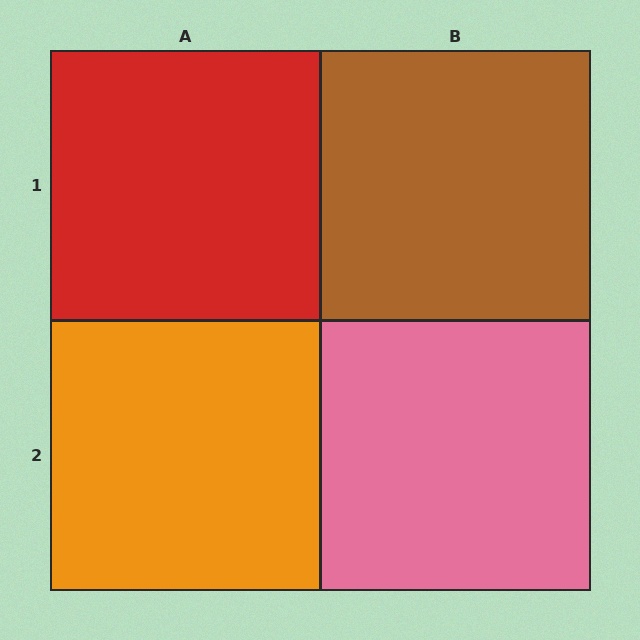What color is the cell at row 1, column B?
Brown.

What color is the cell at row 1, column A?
Red.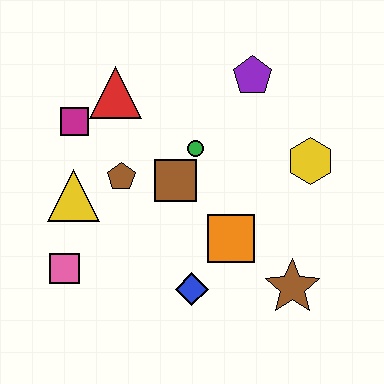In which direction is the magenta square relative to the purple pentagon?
The magenta square is to the left of the purple pentagon.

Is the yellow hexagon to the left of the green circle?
No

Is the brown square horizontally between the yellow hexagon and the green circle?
No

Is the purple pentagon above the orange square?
Yes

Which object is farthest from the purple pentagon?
The pink square is farthest from the purple pentagon.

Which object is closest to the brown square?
The green circle is closest to the brown square.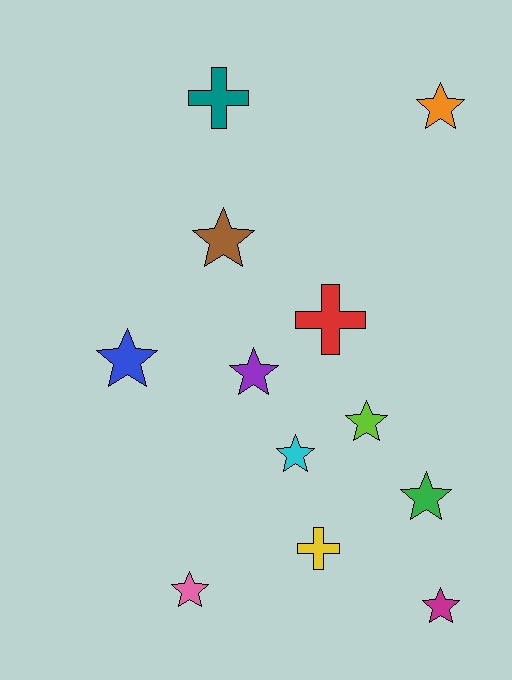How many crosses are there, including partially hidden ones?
There are 3 crosses.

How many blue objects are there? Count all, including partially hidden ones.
There is 1 blue object.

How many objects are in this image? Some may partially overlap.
There are 12 objects.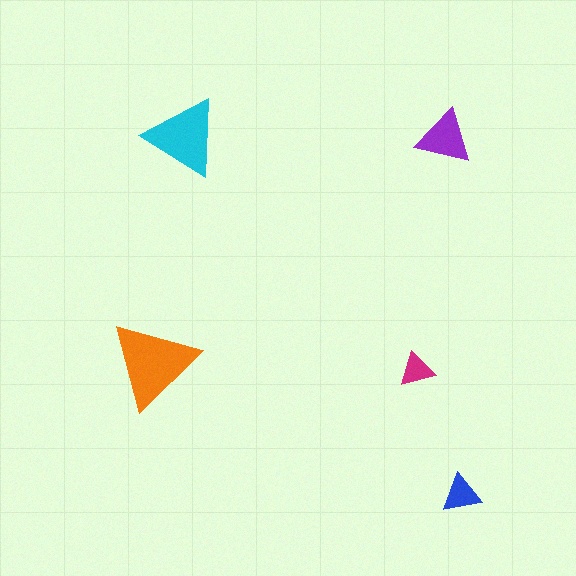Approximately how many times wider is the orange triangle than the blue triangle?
About 2.5 times wider.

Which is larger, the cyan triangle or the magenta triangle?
The cyan one.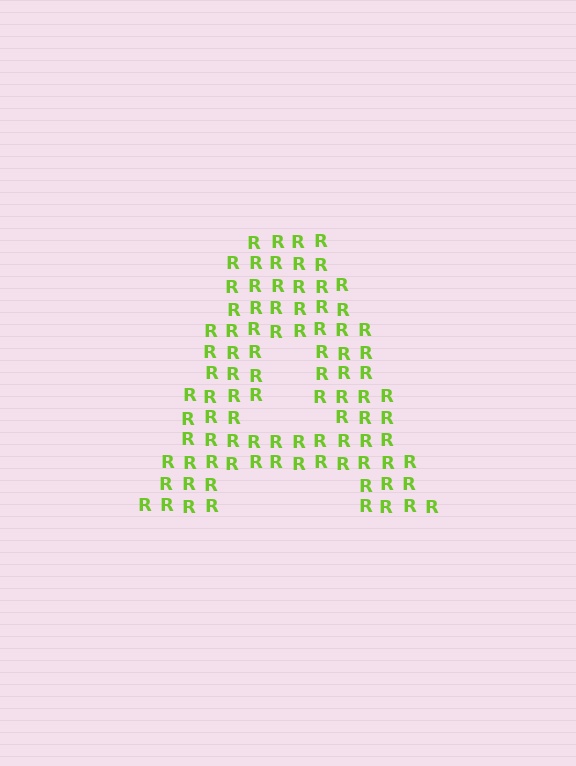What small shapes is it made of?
It is made of small letter R's.